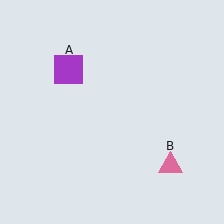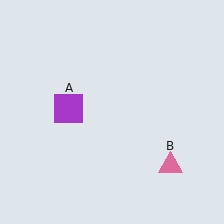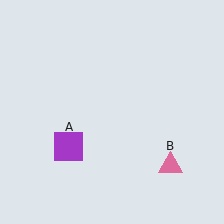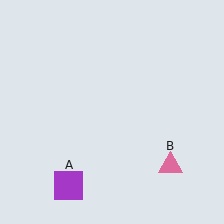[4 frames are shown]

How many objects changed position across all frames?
1 object changed position: purple square (object A).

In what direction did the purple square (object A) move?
The purple square (object A) moved down.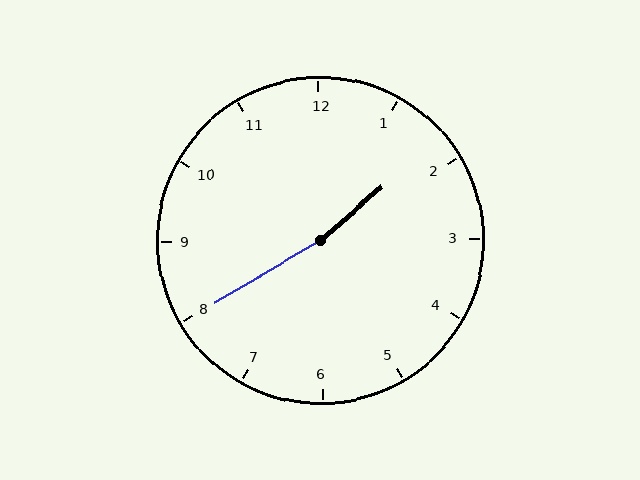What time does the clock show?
1:40.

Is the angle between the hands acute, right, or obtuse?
It is obtuse.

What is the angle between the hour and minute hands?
Approximately 170 degrees.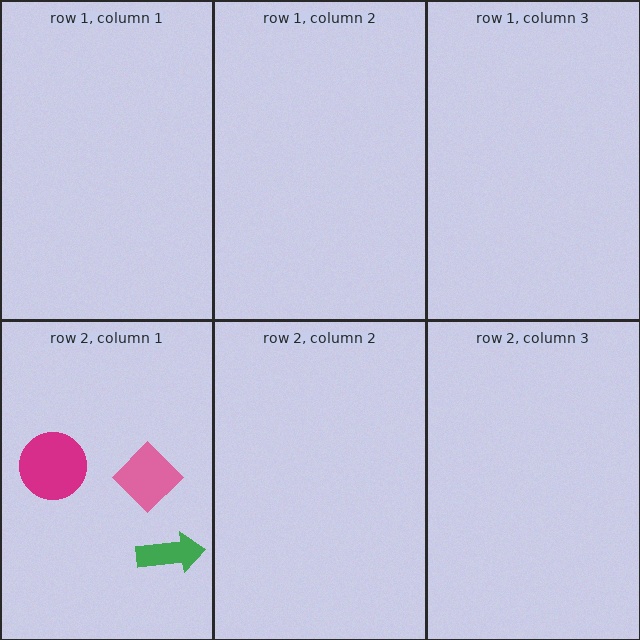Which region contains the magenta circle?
The row 2, column 1 region.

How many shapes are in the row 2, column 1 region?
3.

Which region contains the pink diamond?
The row 2, column 1 region.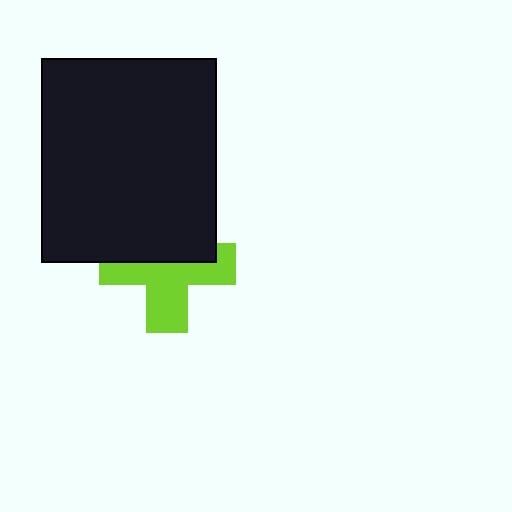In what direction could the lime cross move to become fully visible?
The lime cross could move down. That would shift it out from behind the black rectangle entirely.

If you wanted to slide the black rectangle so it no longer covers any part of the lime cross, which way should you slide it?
Slide it up — that is the most direct way to separate the two shapes.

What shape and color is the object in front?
The object in front is a black rectangle.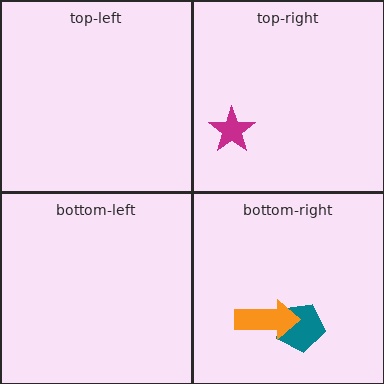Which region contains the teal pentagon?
The bottom-right region.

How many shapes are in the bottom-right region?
2.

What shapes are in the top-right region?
The magenta star.